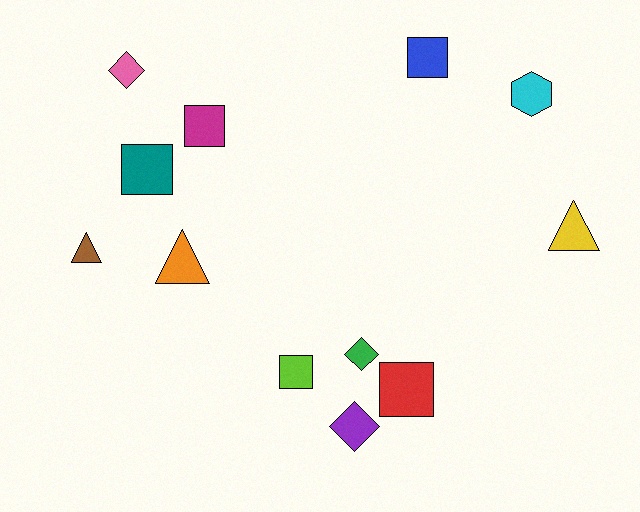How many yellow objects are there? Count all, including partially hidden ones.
There is 1 yellow object.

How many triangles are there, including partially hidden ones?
There are 3 triangles.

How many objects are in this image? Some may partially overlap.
There are 12 objects.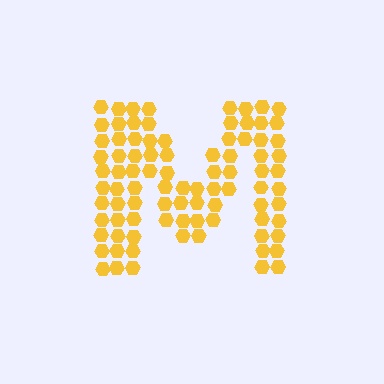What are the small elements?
The small elements are hexagons.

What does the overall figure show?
The overall figure shows the letter M.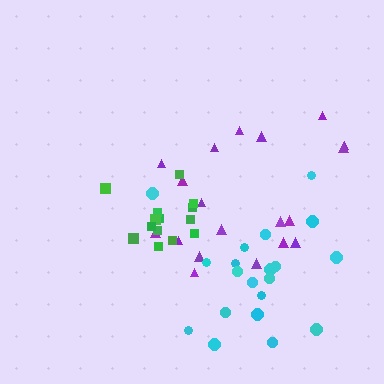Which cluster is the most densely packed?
Green.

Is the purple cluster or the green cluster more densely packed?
Green.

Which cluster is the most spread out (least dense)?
Purple.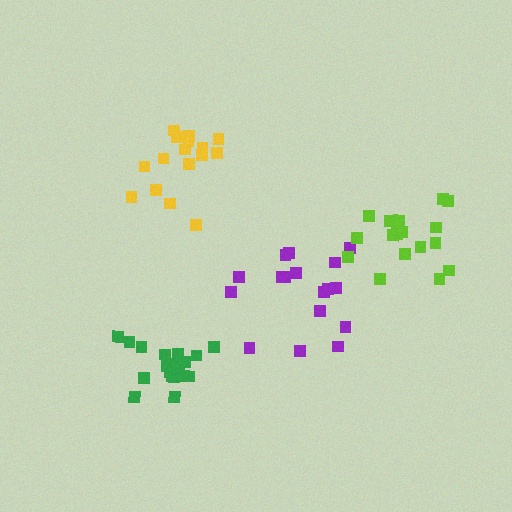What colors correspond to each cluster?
The clusters are colored: yellow, green, purple, lime.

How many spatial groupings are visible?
There are 4 spatial groupings.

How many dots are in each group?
Group 1: 16 dots, Group 2: 19 dots, Group 3: 18 dots, Group 4: 17 dots (70 total).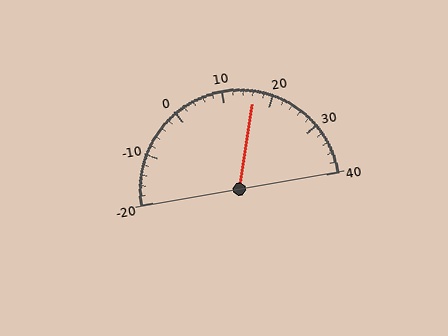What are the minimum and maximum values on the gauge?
The gauge ranges from -20 to 40.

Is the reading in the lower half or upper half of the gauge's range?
The reading is in the upper half of the range (-20 to 40).